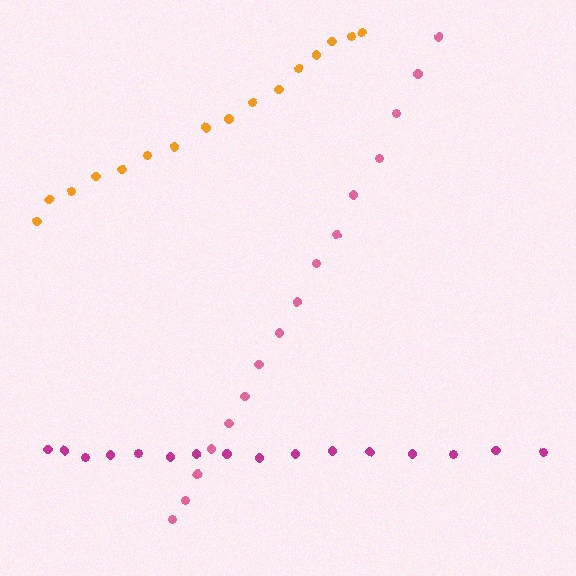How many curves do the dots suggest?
There are 3 distinct paths.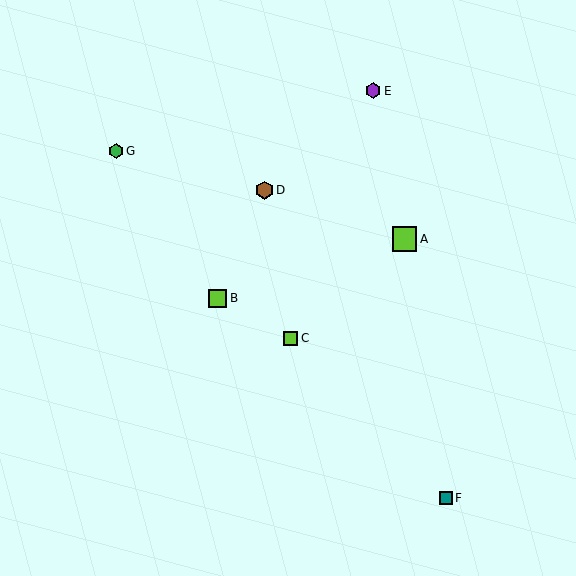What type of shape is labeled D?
Shape D is a brown hexagon.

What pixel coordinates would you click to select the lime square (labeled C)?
Click at (291, 338) to select the lime square C.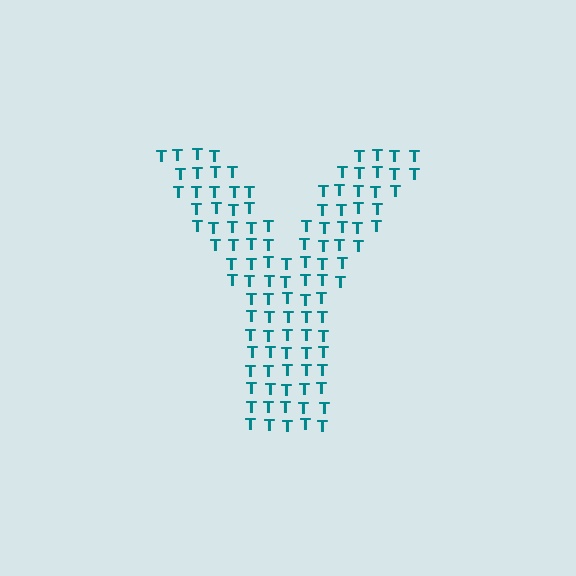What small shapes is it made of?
It is made of small letter T's.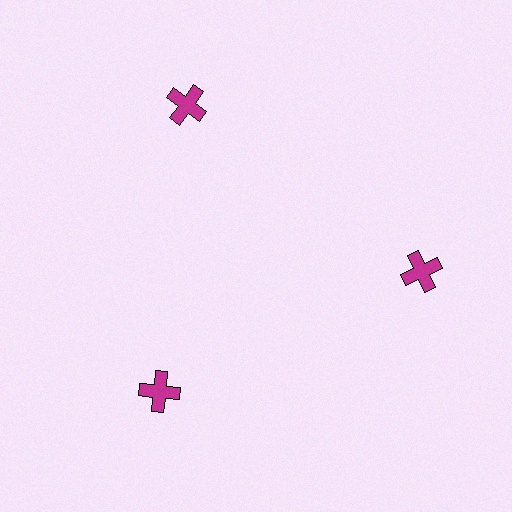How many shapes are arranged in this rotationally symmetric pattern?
There are 3 shapes, arranged in 3 groups of 1.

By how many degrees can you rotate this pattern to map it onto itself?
The pattern maps onto itself every 120 degrees of rotation.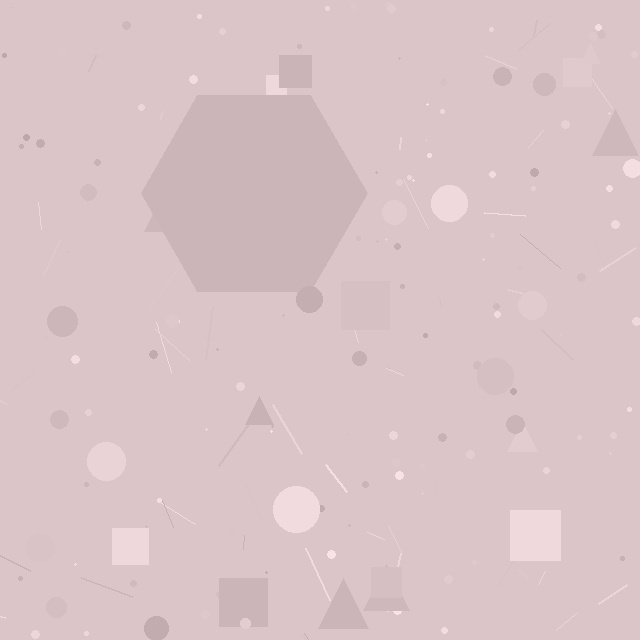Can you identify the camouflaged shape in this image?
The camouflaged shape is a hexagon.